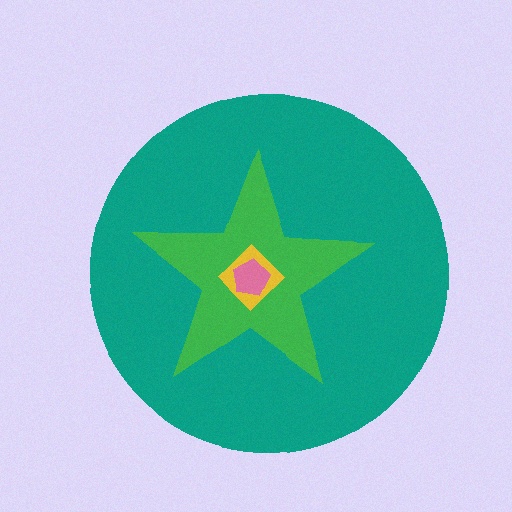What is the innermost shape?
The pink pentagon.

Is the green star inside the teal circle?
Yes.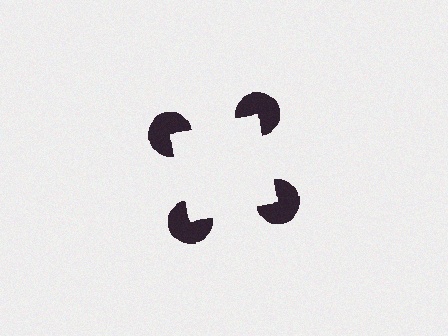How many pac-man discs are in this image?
There are 4 — one at each vertex of the illusory square.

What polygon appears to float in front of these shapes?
An illusory square — its edges are inferred from the aligned wedge cuts in the pac-man discs, not physically drawn.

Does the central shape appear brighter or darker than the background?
It typically appears slightly brighter than the background, even though no actual brightness change is drawn.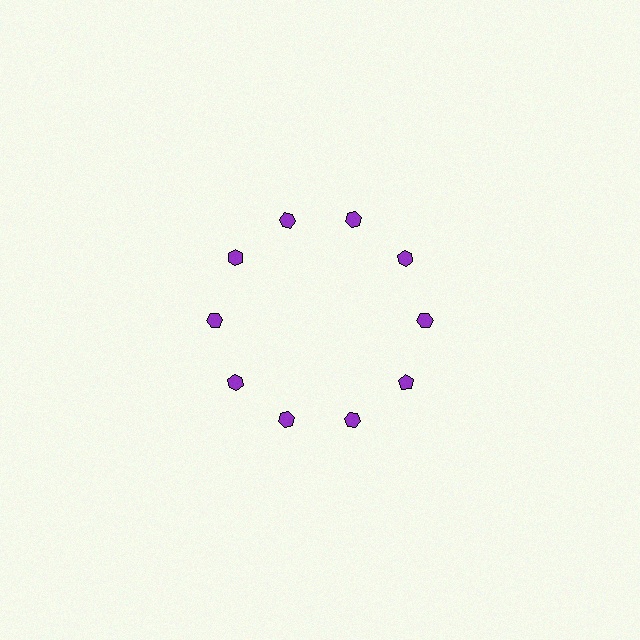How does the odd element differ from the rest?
It has a different shape: pentagon instead of hexagon.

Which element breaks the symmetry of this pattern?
The purple pentagon at roughly the 4 o'clock position breaks the symmetry. All other shapes are purple hexagons.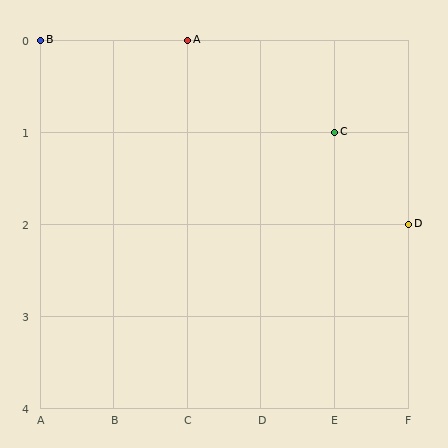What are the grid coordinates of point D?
Point D is at grid coordinates (F, 2).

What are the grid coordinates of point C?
Point C is at grid coordinates (E, 1).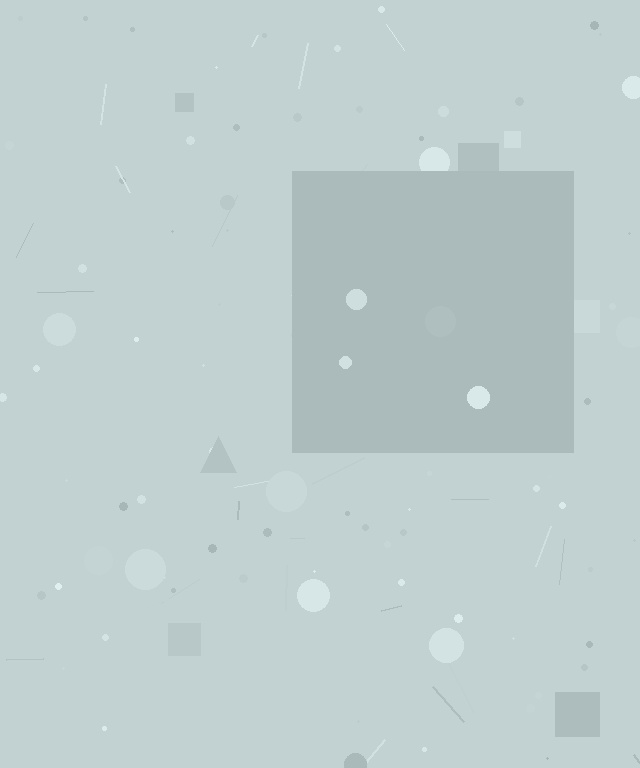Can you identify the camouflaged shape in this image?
The camouflaged shape is a square.